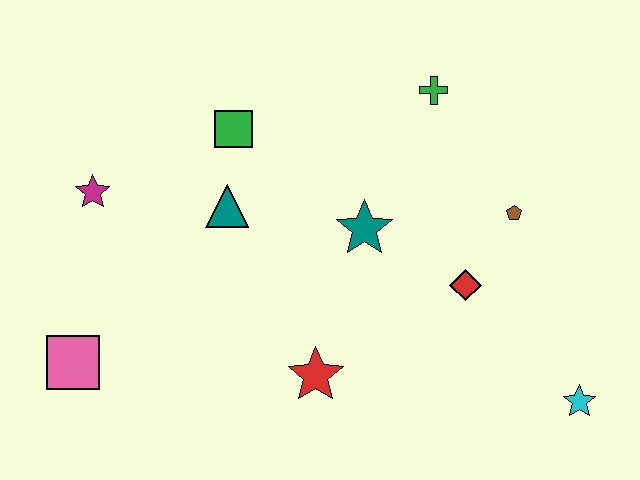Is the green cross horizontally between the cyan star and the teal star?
Yes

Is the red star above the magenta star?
No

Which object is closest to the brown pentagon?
The red diamond is closest to the brown pentagon.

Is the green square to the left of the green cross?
Yes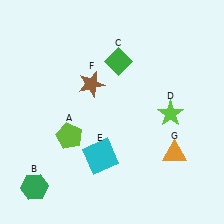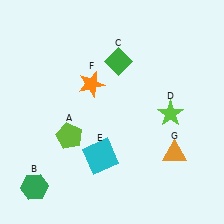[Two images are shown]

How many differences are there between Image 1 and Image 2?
There is 1 difference between the two images.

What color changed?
The star (F) changed from brown in Image 1 to orange in Image 2.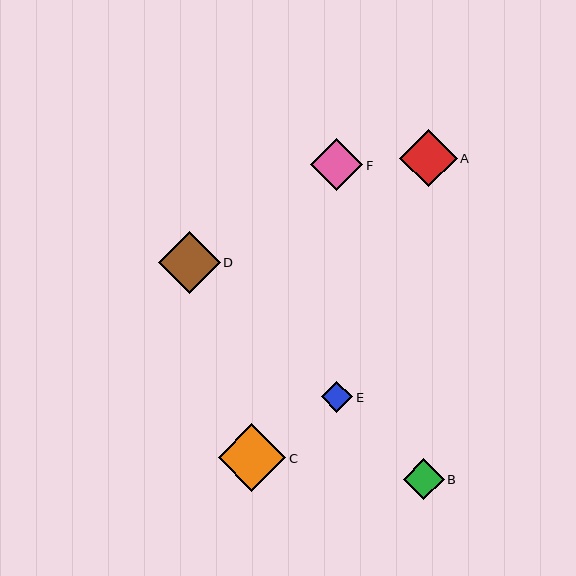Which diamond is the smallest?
Diamond E is the smallest with a size of approximately 31 pixels.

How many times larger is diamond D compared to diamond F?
Diamond D is approximately 1.2 times the size of diamond F.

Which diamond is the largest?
Diamond C is the largest with a size of approximately 67 pixels.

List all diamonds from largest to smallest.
From largest to smallest: C, D, A, F, B, E.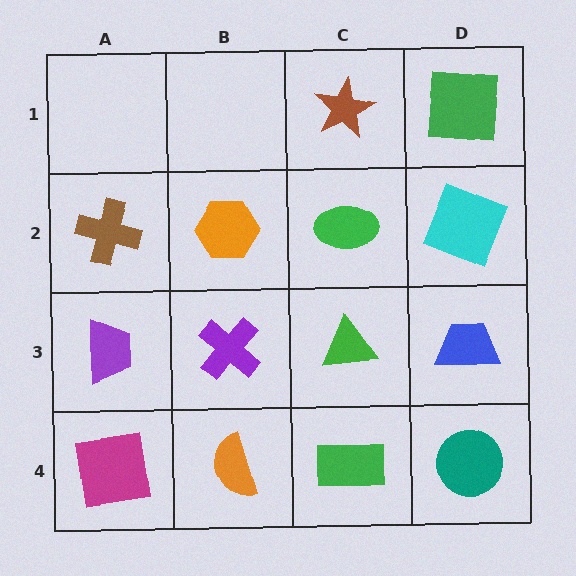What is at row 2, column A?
A brown cross.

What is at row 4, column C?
A green rectangle.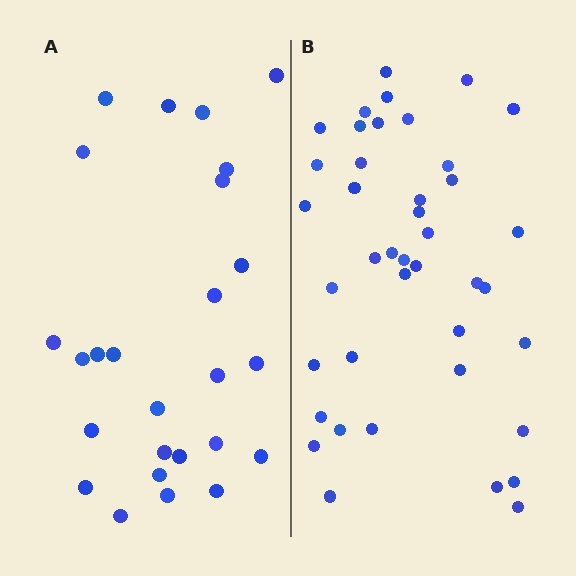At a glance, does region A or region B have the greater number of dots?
Region B (the right region) has more dots.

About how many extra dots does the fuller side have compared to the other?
Region B has approximately 15 more dots than region A.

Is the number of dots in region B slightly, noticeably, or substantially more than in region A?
Region B has substantially more. The ratio is roughly 1.6 to 1.